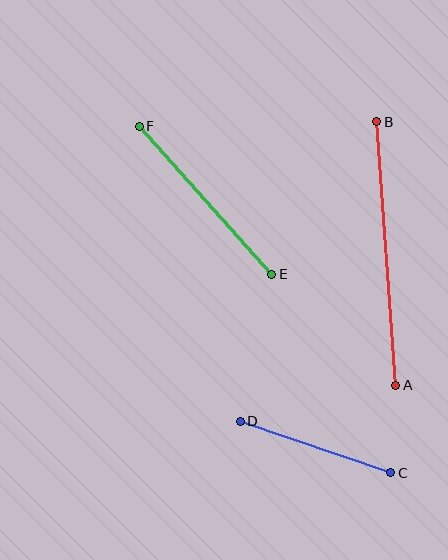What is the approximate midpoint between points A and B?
The midpoint is at approximately (386, 253) pixels.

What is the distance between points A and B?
The distance is approximately 264 pixels.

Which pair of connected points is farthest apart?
Points A and B are farthest apart.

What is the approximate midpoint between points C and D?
The midpoint is at approximately (315, 447) pixels.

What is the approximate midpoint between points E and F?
The midpoint is at approximately (205, 200) pixels.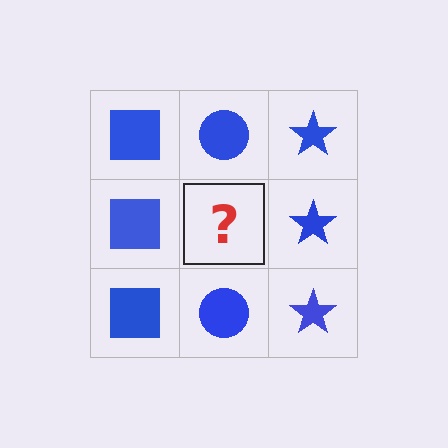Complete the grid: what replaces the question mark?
The question mark should be replaced with a blue circle.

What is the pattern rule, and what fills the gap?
The rule is that each column has a consistent shape. The gap should be filled with a blue circle.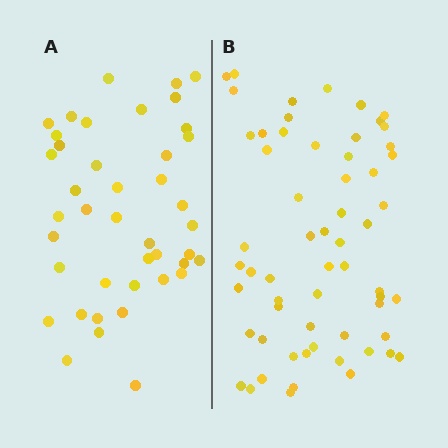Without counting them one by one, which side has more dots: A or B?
Region B (the right region) has more dots.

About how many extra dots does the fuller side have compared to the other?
Region B has approximately 20 more dots than region A.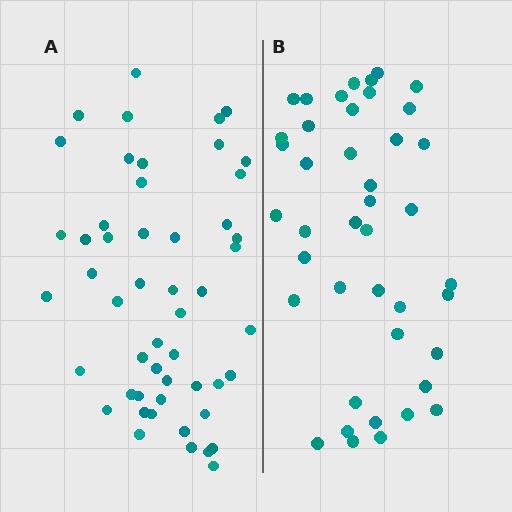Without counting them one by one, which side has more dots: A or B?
Region A (the left region) has more dots.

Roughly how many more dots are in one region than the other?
Region A has roughly 8 or so more dots than region B.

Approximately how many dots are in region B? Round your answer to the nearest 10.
About 40 dots. (The exact count is 42, which rounds to 40.)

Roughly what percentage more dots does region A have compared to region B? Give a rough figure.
About 20% more.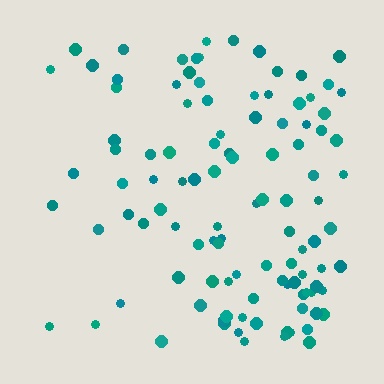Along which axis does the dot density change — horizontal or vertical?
Horizontal.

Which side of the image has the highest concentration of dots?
The right.